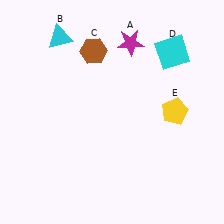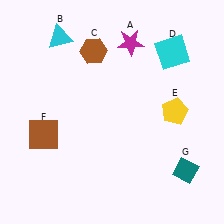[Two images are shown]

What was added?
A brown square (F), a teal diamond (G) were added in Image 2.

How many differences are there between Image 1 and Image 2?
There are 2 differences between the two images.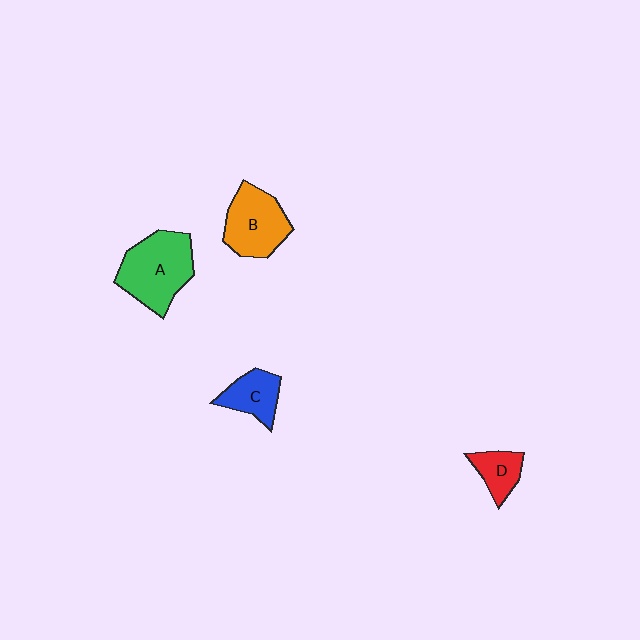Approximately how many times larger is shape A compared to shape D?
Approximately 2.4 times.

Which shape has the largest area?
Shape A (green).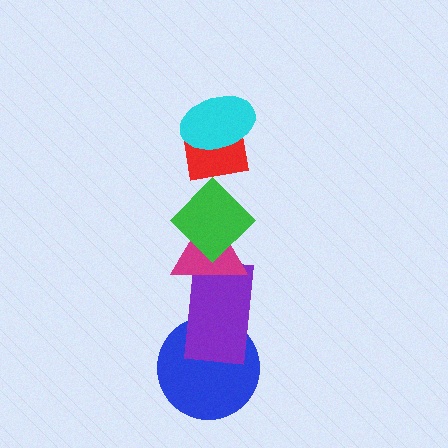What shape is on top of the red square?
The cyan ellipse is on top of the red square.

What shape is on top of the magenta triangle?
The green diamond is on top of the magenta triangle.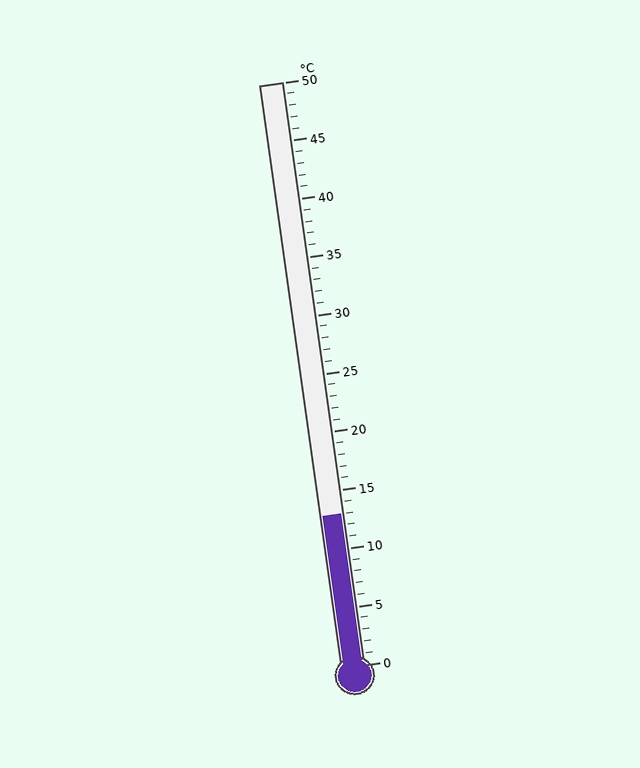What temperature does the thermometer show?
The thermometer shows approximately 13°C.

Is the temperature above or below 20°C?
The temperature is below 20°C.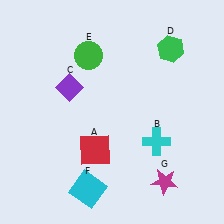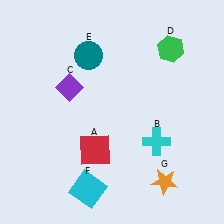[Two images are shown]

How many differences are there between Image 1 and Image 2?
There are 2 differences between the two images.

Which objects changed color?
E changed from green to teal. G changed from magenta to orange.